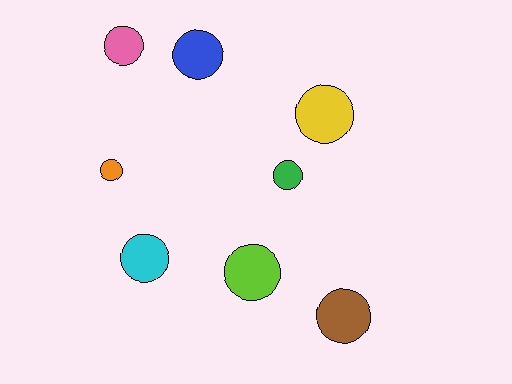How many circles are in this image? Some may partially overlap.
There are 8 circles.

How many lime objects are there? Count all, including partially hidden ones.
There is 1 lime object.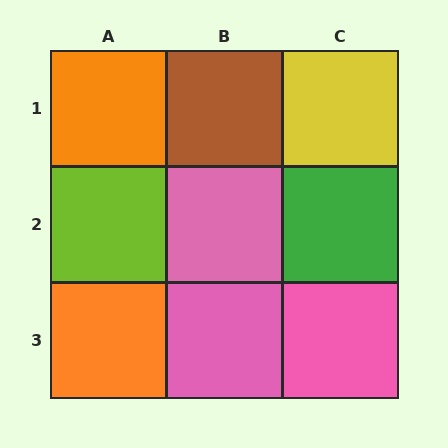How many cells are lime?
1 cell is lime.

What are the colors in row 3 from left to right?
Orange, pink, pink.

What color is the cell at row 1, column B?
Brown.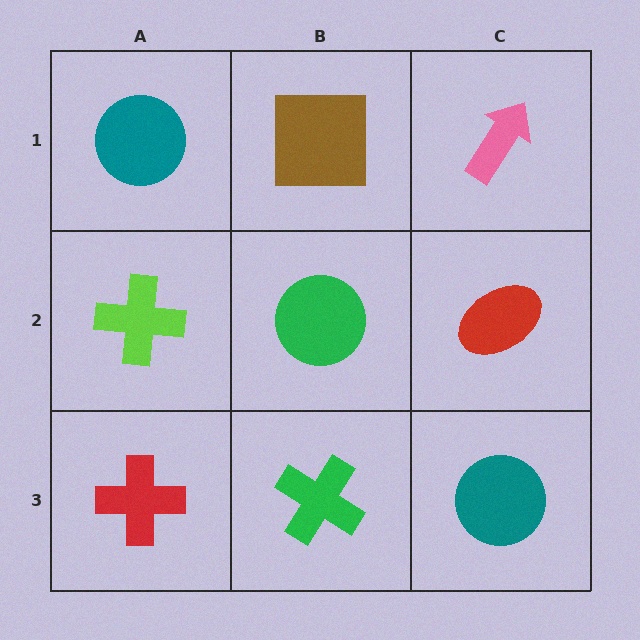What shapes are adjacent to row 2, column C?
A pink arrow (row 1, column C), a teal circle (row 3, column C), a green circle (row 2, column B).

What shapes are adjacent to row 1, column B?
A green circle (row 2, column B), a teal circle (row 1, column A), a pink arrow (row 1, column C).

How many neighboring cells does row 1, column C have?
2.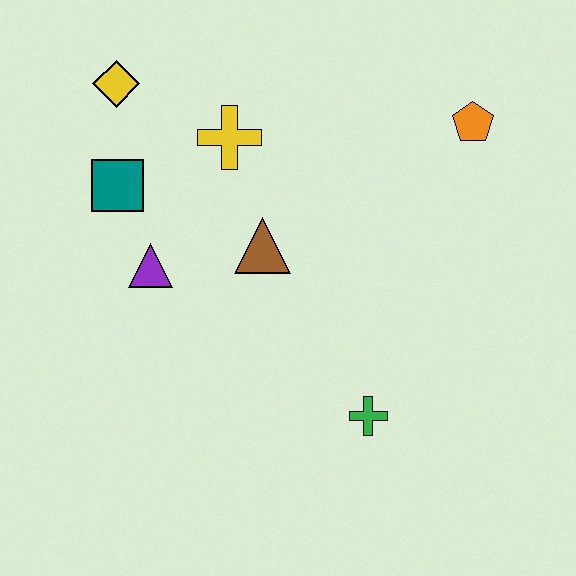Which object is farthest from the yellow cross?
The green cross is farthest from the yellow cross.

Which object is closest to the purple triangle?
The teal square is closest to the purple triangle.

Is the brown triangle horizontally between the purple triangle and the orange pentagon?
Yes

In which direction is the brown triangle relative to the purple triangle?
The brown triangle is to the right of the purple triangle.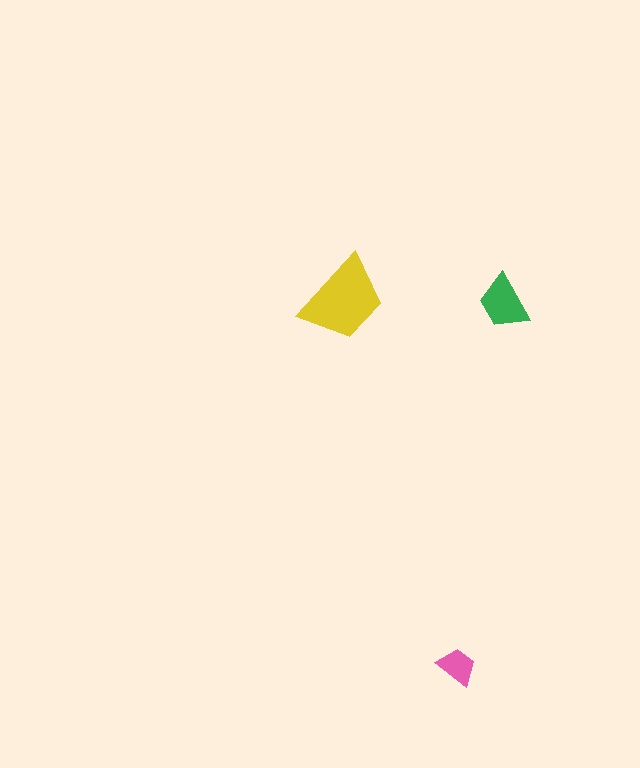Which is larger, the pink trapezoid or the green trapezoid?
The green one.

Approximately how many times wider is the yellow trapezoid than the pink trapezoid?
About 2 times wider.